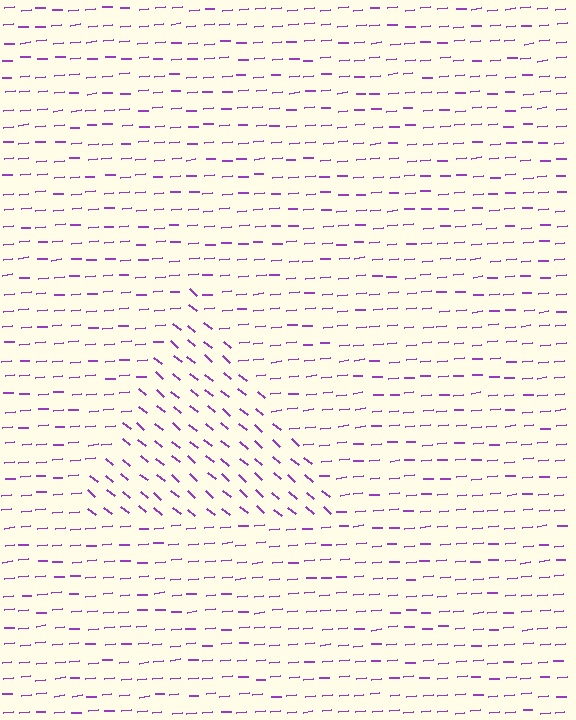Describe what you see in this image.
The image is filled with small purple line segments. A triangle region in the image has lines oriented differently from the surrounding lines, creating a visible texture boundary.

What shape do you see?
I see a triangle.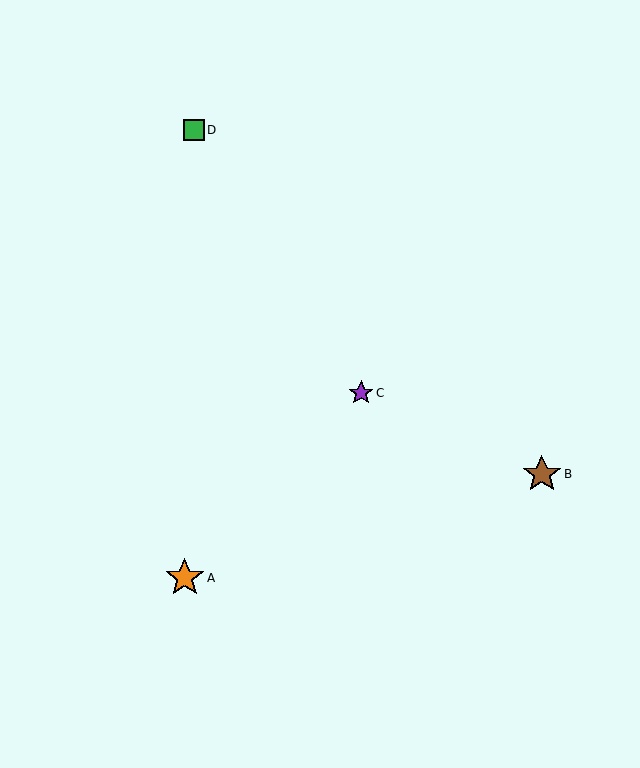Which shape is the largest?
The orange star (labeled A) is the largest.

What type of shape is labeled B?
Shape B is a brown star.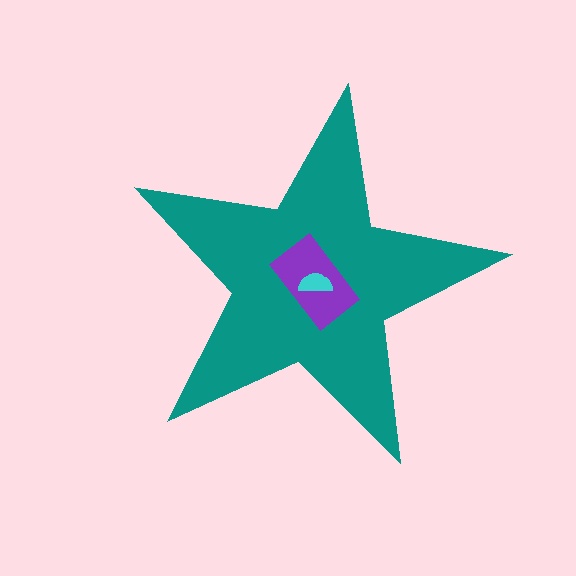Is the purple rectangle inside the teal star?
Yes.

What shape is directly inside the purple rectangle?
The cyan semicircle.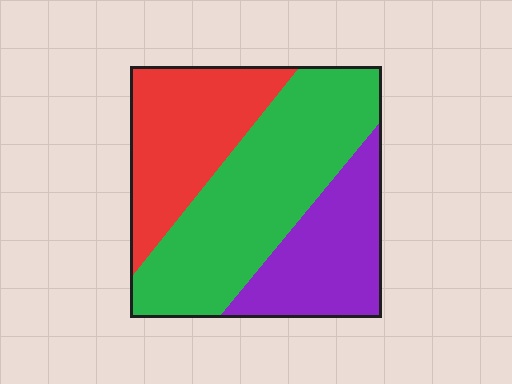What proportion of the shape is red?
Red covers about 30% of the shape.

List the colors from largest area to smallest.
From largest to smallest: green, red, purple.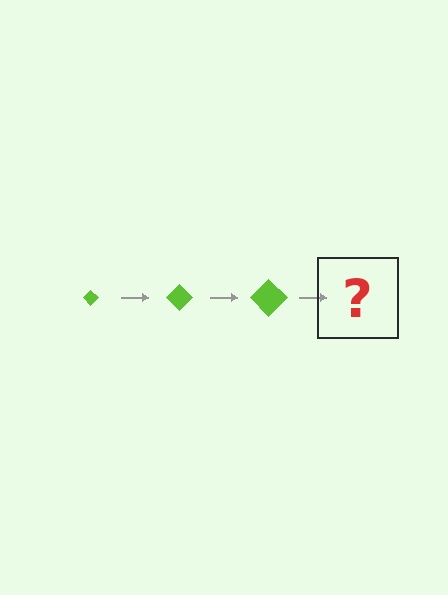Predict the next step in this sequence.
The next step is a lime diamond, larger than the previous one.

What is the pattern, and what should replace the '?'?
The pattern is that the diamond gets progressively larger each step. The '?' should be a lime diamond, larger than the previous one.